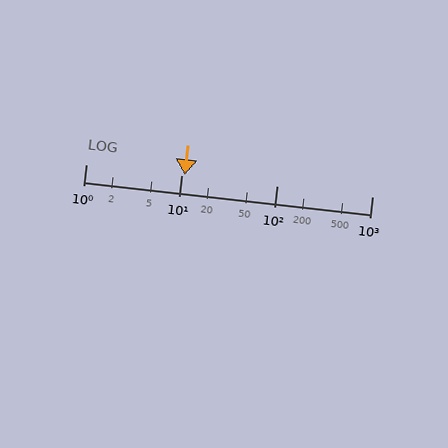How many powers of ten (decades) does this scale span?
The scale spans 3 decades, from 1 to 1000.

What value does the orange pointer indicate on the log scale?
The pointer indicates approximately 11.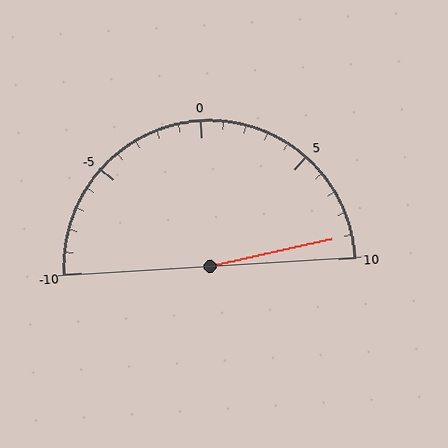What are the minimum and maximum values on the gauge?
The gauge ranges from -10 to 10.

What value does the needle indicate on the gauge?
The needle indicates approximately 9.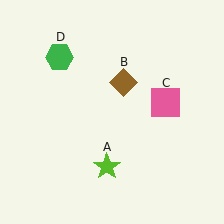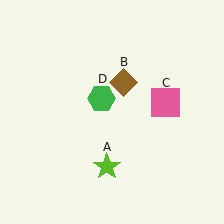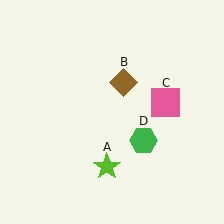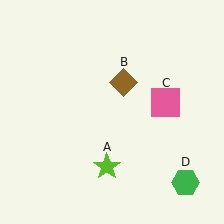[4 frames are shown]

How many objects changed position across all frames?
1 object changed position: green hexagon (object D).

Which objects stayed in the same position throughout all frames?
Lime star (object A) and brown diamond (object B) and pink square (object C) remained stationary.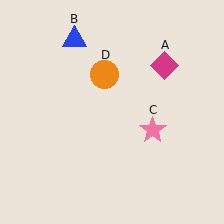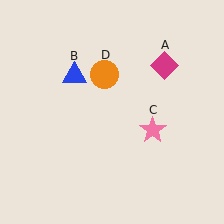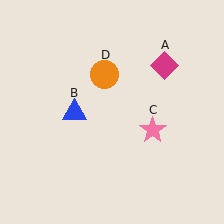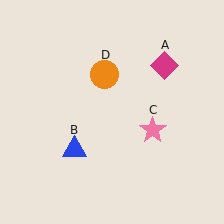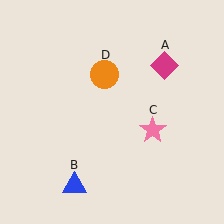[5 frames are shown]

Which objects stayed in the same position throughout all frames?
Magenta diamond (object A) and pink star (object C) and orange circle (object D) remained stationary.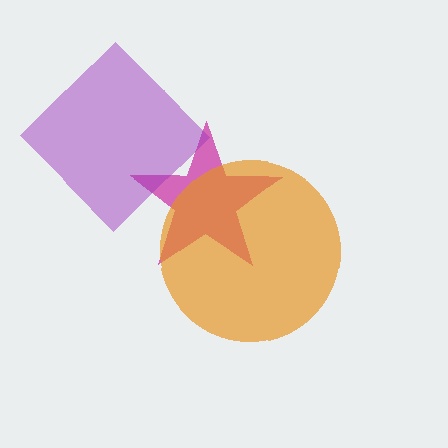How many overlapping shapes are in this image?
There are 3 overlapping shapes in the image.